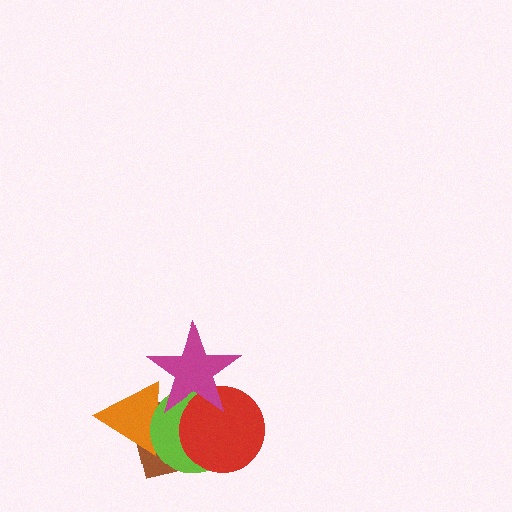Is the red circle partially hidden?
Yes, it is partially covered by another shape.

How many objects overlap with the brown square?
4 objects overlap with the brown square.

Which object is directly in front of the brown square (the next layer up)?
The orange triangle is directly in front of the brown square.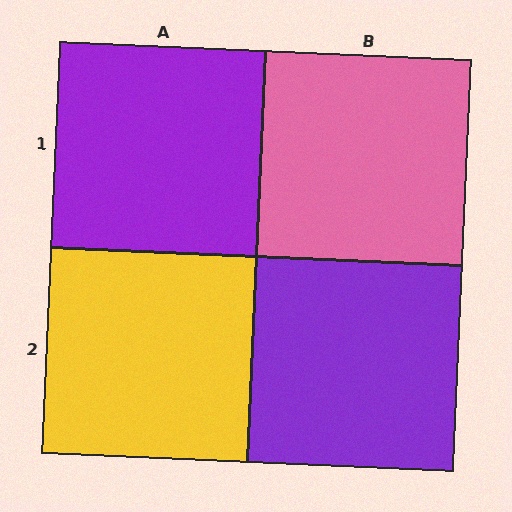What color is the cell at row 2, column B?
Purple.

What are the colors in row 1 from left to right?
Purple, pink.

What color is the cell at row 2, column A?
Yellow.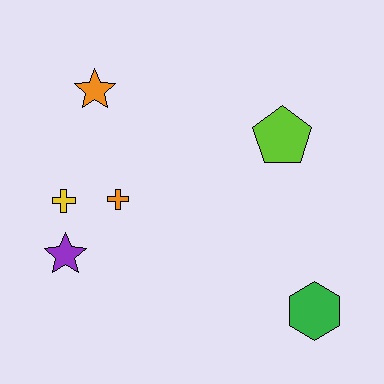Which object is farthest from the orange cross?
The green hexagon is farthest from the orange cross.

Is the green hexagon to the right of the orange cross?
Yes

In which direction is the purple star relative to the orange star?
The purple star is below the orange star.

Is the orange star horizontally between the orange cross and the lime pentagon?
No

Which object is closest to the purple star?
The yellow cross is closest to the purple star.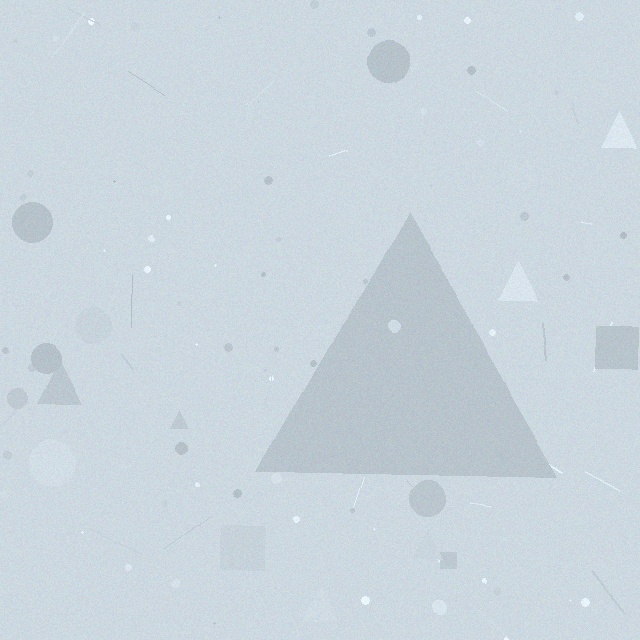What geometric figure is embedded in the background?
A triangle is embedded in the background.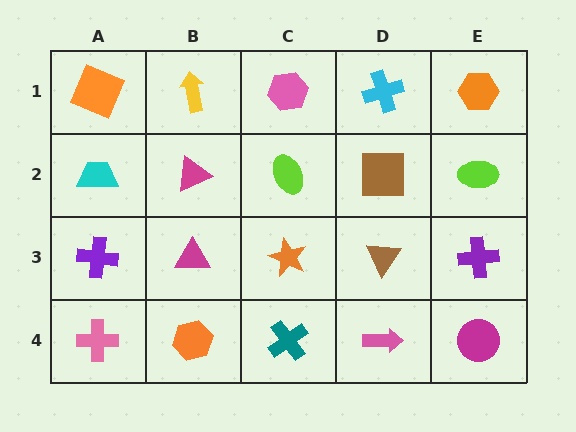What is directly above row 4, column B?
A magenta triangle.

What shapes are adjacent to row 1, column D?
A brown square (row 2, column D), a pink hexagon (row 1, column C), an orange hexagon (row 1, column E).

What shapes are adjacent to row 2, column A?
An orange square (row 1, column A), a purple cross (row 3, column A), a magenta triangle (row 2, column B).